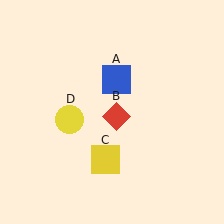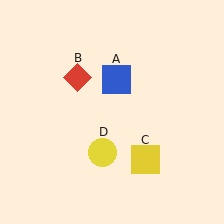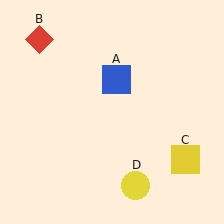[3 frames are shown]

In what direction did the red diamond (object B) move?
The red diamond (object B) moved up and to the left.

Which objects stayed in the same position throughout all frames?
Blue square (object A) remained stationary.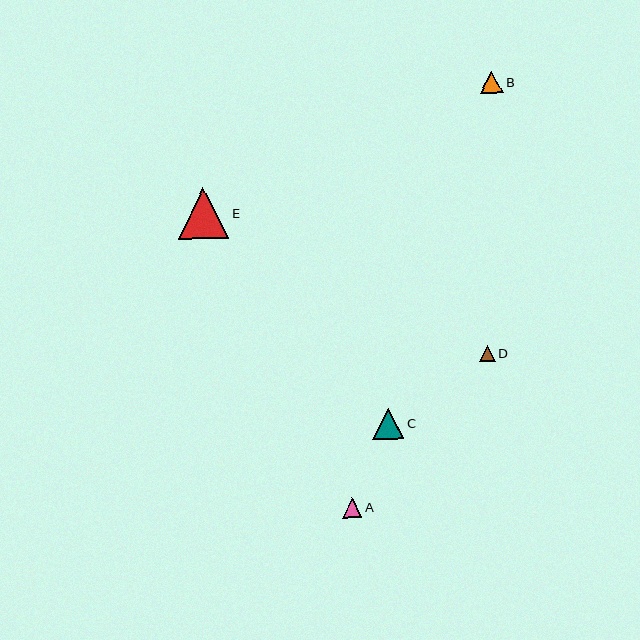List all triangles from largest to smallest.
From largest to smallest: E, C, B, A, D.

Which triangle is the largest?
Triangle E is the largest with a size of approximately 50 pixels.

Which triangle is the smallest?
Triangle D is the smallest with a size of approximately 16 pixels.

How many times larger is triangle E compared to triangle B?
Triangle E is approximately 2.2 times the size of triangle B.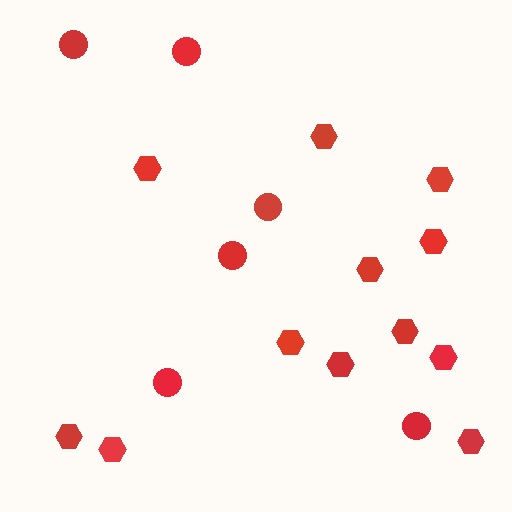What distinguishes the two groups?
There are 2 groups: one group of hexagons (12) and one group of circles (6).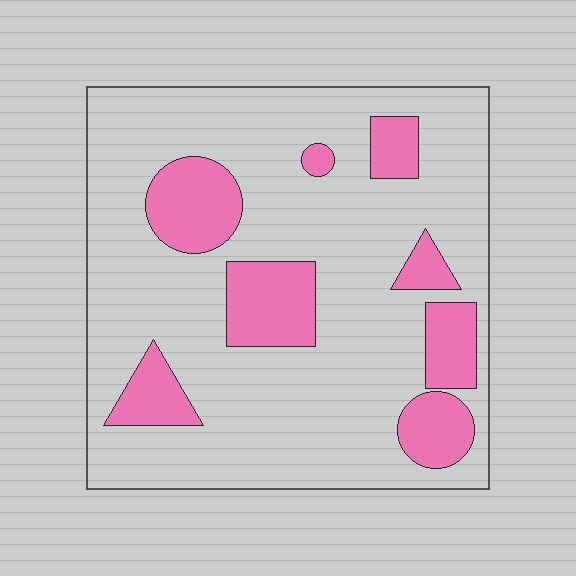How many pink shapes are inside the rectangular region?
8.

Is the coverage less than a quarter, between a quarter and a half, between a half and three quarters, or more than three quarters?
Less than a quarter.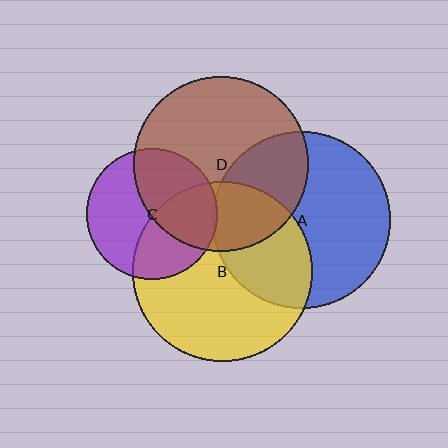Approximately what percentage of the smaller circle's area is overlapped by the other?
Approximately 35%.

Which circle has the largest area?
Circle B (yellow).